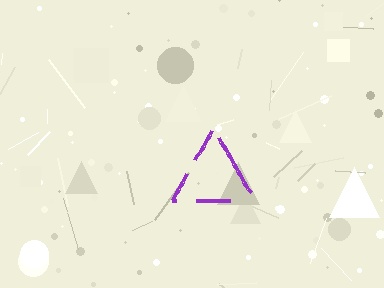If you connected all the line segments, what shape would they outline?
They would outline a triangle.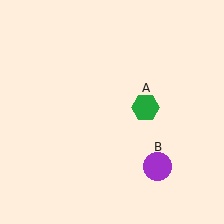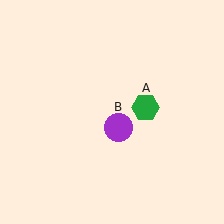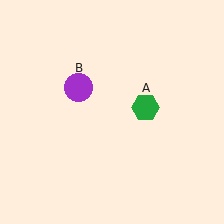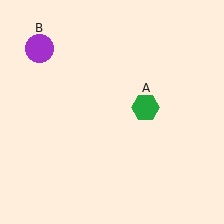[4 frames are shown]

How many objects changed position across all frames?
1 object changed position: purple circle (object B).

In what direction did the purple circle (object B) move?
The purple circle (object B) moved up and to the left.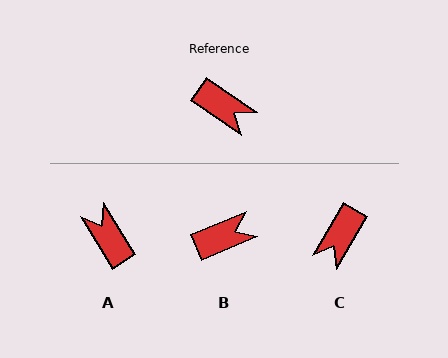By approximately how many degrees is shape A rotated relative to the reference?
Approximately 156 degrees counter-clockwise.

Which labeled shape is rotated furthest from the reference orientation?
A, about 156 degrees away.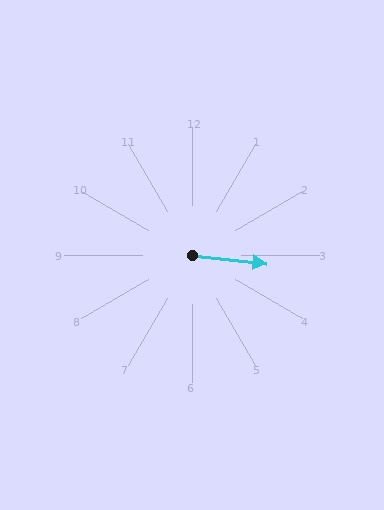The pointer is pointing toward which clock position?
Roughly 3 o'clock.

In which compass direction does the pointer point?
East.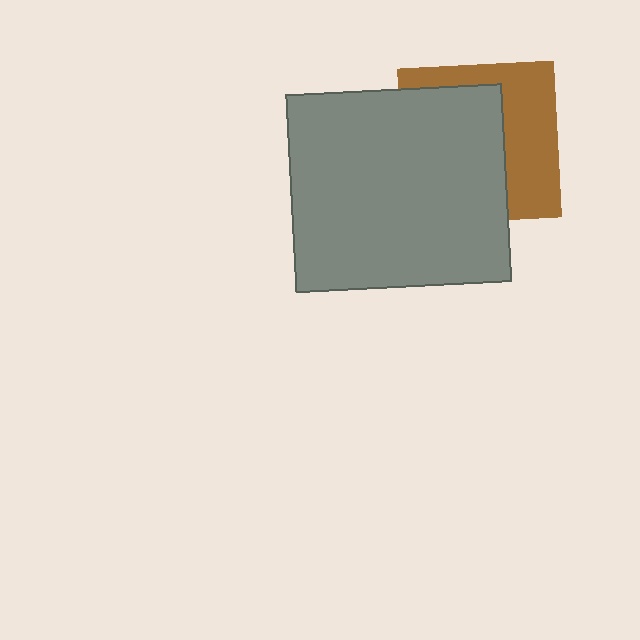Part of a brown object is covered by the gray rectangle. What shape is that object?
It is a square.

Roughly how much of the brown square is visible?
A small part of it is visible (roughly 43%).